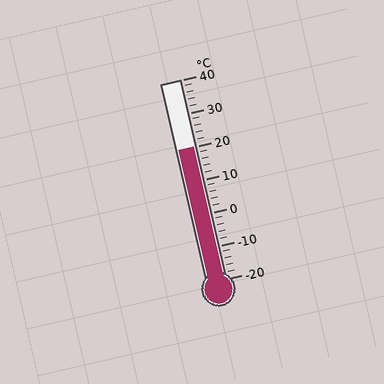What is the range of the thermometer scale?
The thermometer scale ranges from -20°C to 40°C.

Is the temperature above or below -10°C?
The temperature is above -10°C.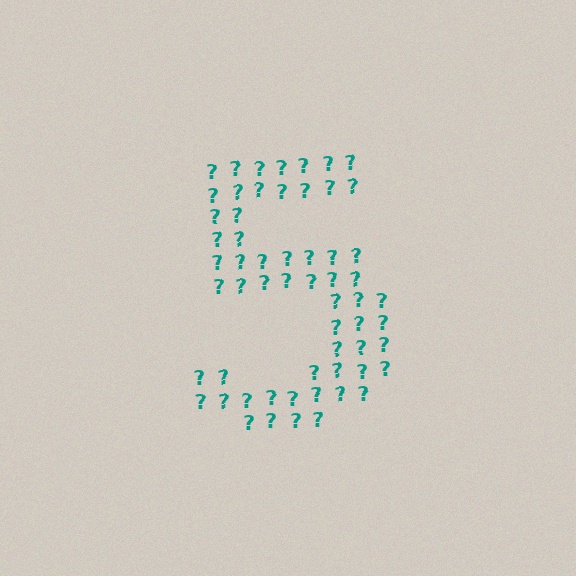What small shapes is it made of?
It is made of small question marks.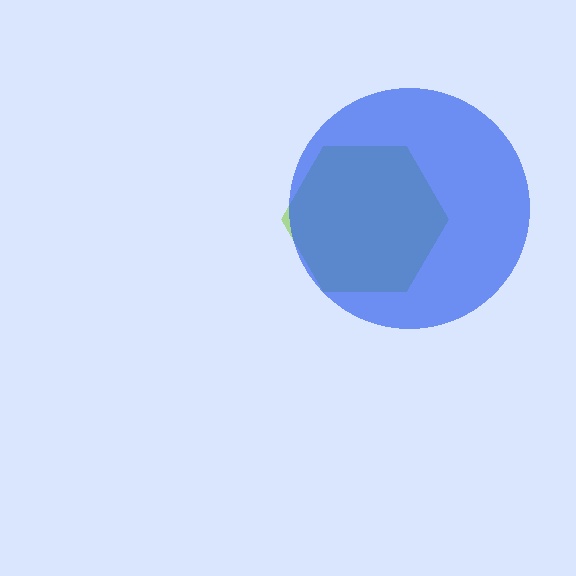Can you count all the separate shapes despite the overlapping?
Yes, there are 2 separate shapes.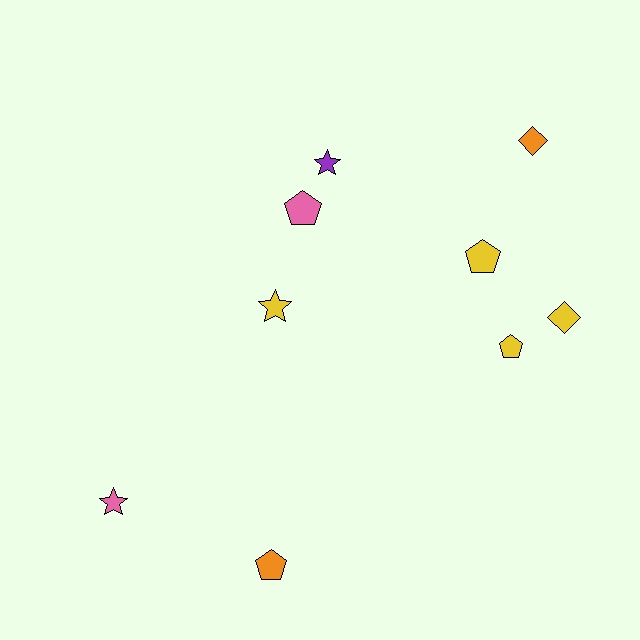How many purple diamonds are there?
There are no purple diamonds.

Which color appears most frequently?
Yellow, with 4 objects.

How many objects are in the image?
There are 9 objects.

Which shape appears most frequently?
Pentagon, with 4 objects.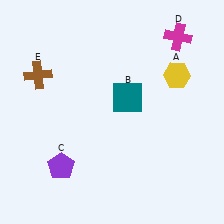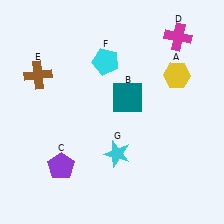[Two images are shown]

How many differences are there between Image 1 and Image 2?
There are 2 differences between the two images.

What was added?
A cyan pentagon (F), a cyan star (G) were added in Image 2.